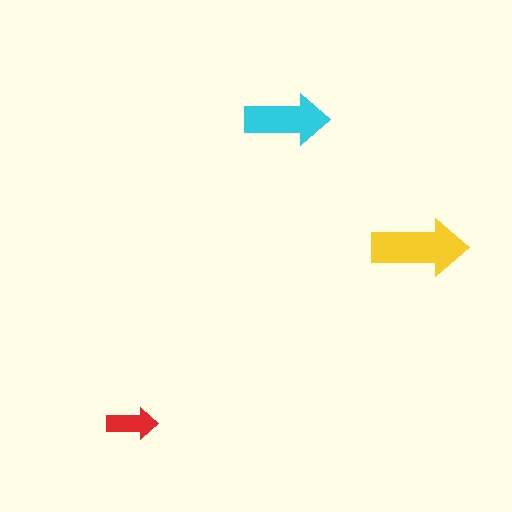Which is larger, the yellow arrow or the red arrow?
The yellow one.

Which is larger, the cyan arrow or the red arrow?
The cyan one.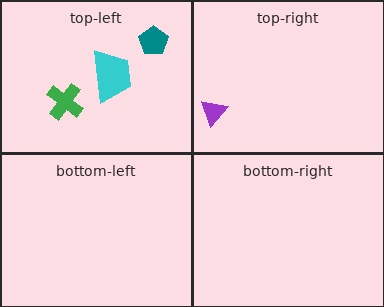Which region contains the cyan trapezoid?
The top-left region.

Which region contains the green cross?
The top-left region.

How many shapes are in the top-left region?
3.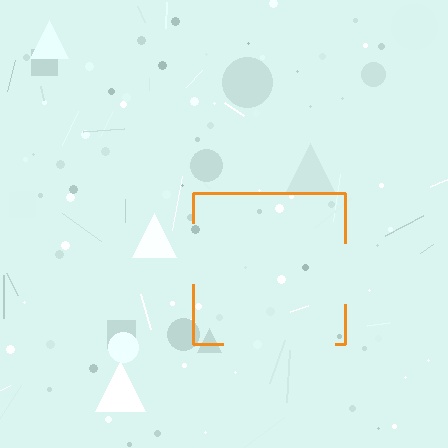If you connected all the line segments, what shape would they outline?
They would outline a square.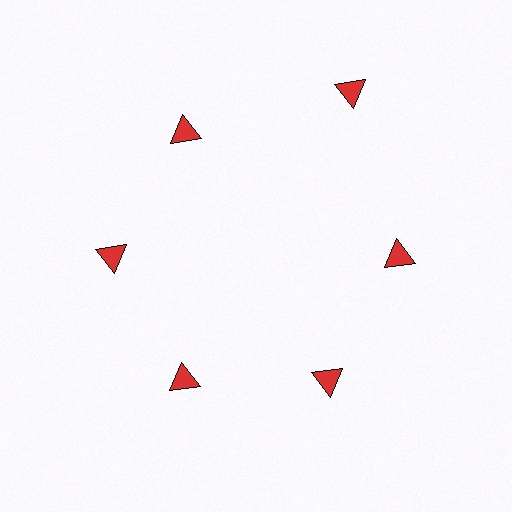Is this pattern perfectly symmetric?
No. The 6 red triangles are arranged in a ring, but one element near the 1 o'clock position is pushed outward from the center, breaking the 6-fold rotational symmetry.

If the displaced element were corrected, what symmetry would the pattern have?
It would have 6-fold rotational symmetry — the pattern would map onto itself every 60 degrees.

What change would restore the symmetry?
The symmetry would be restored by moving it inward, back onto the ring so that all 6 triangles sit at equal angles and equal distance from the center.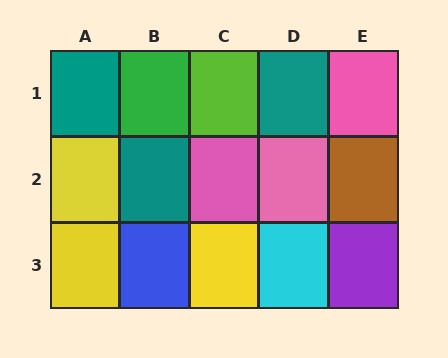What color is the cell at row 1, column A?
Teal.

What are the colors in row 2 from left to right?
Yellow, teal, pink, pink, brown.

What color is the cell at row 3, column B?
Blue.